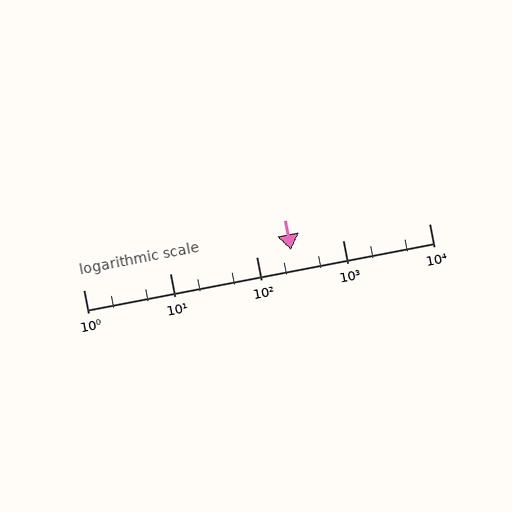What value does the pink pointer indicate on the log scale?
The pointer indicates approximately 250.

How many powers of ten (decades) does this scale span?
The scale spans 4 decades, from 1 to 10000.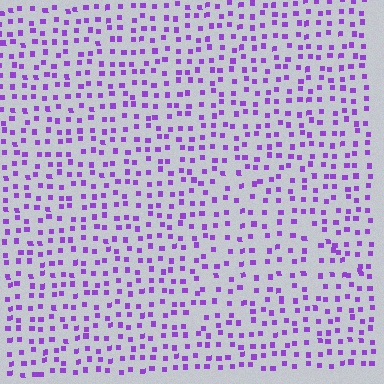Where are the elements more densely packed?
The elements are more densely packed outside the triangle boundary.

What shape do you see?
I see a triangle.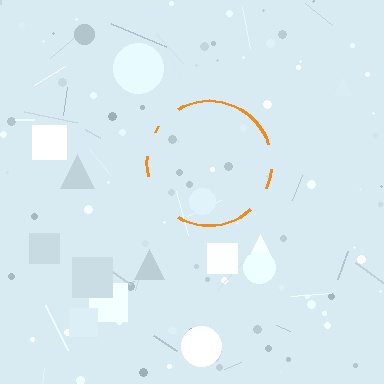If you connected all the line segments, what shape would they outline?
They would outline a circle.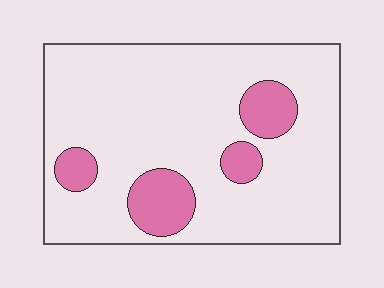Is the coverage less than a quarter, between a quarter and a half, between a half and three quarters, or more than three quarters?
Less than a quarter.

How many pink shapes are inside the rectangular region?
4.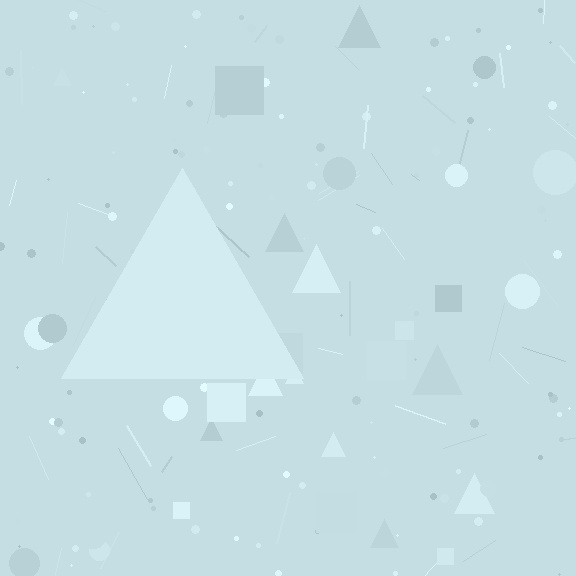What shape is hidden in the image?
A triangle is hidden in the image.